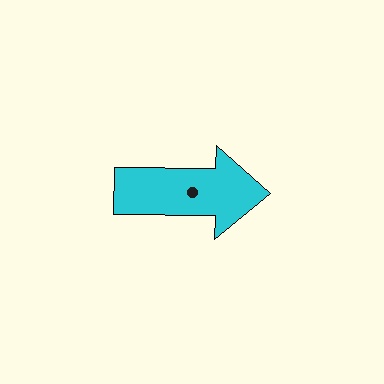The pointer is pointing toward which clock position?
Roughly 3 o'clock.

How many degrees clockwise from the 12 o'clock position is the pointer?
Approximately 91 degrees.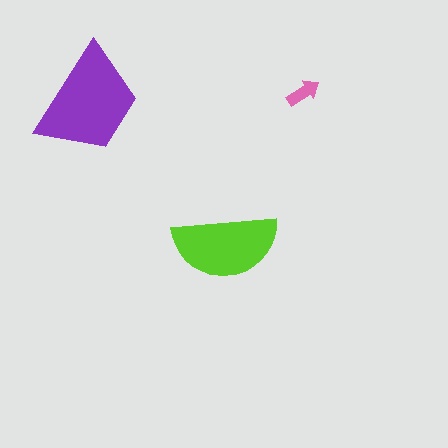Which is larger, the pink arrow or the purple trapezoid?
The purple trapezoid.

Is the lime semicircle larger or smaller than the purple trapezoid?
Smaller.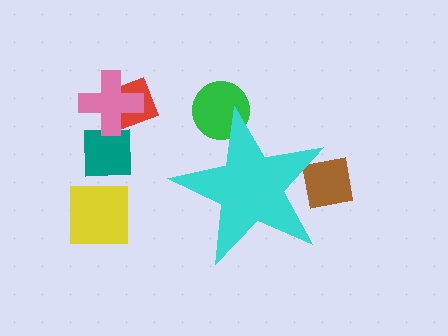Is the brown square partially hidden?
Yes, the brown square is partially hidden behind the cyan star.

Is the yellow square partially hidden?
No, the yellow square is fully visible.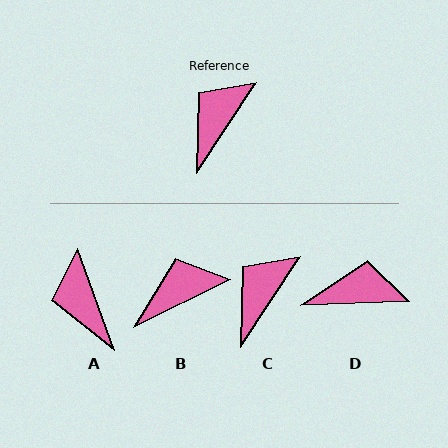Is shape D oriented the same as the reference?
No, it is off by about 54 degrees.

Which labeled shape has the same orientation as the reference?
C.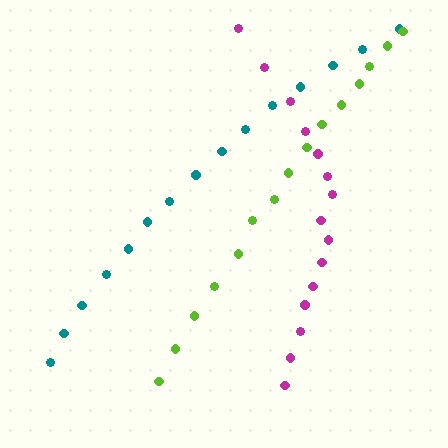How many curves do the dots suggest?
There are 3 distinct paths.